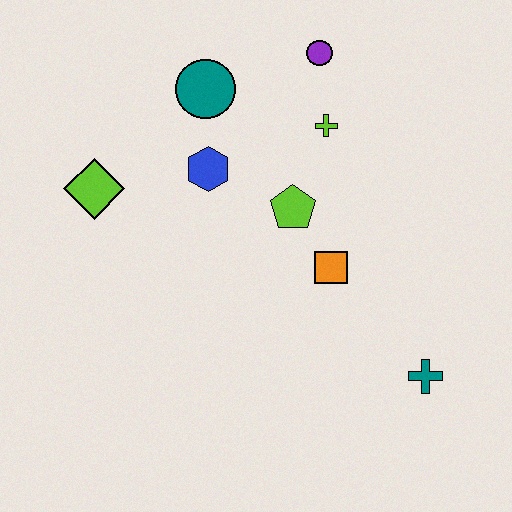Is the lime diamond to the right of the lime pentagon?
No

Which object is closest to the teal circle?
The blue hexagon is closest to the teal circle.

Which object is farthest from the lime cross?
The teal cross is farthest from the lime cross.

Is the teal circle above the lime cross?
Yes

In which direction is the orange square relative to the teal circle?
The orange square is below the teal circle.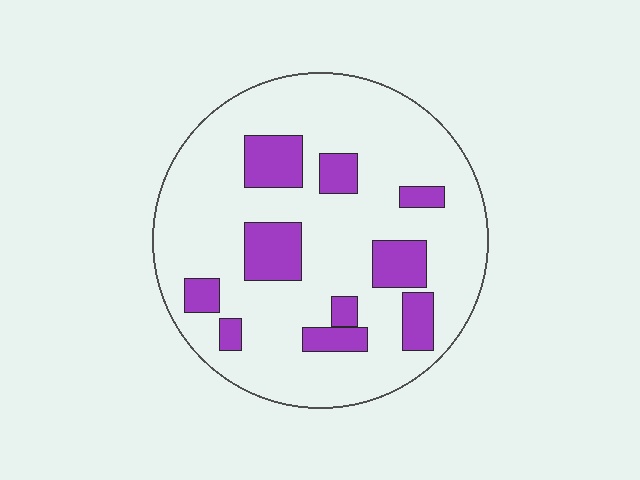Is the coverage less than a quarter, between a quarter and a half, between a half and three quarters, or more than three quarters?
Less than a quarter.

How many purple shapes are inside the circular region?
10.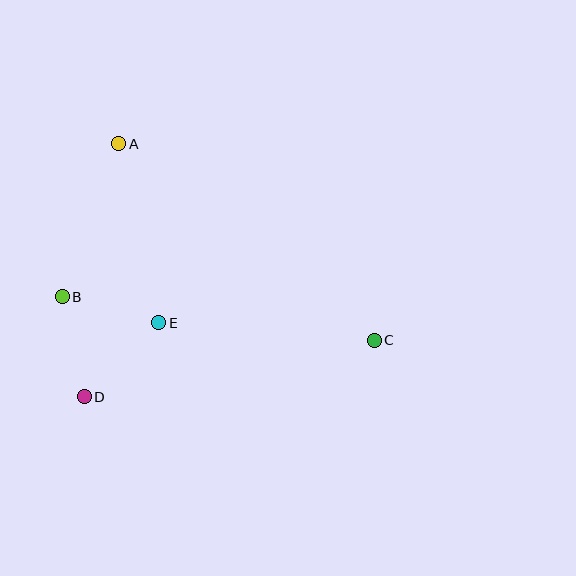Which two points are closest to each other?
Points B and E are closest to each other.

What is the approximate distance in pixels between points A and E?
The distance between A and E is approximately 184 pixels.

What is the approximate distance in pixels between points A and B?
The distance between A and B is approximately 163 pixels.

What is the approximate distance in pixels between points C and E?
The distance between C and E is approximately 216 pixels.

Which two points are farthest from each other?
Points A and C are farthest from each other.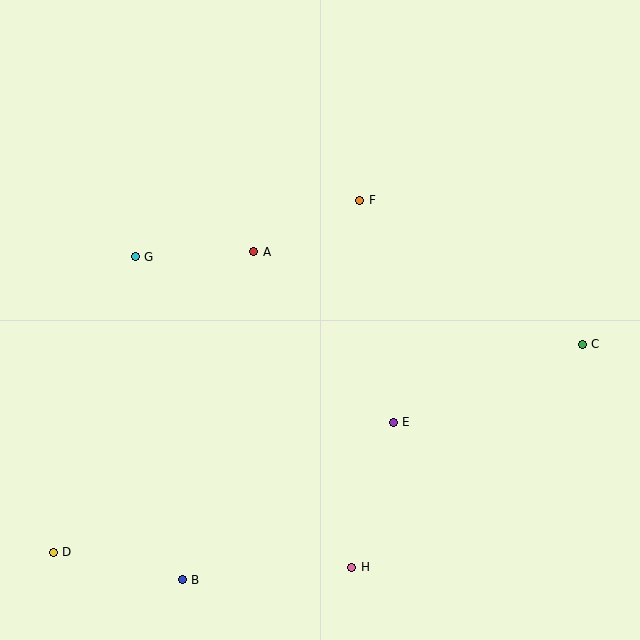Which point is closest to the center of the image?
Point A at (254, 252) is closest to the center.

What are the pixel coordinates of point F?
Point F is at (360, 200).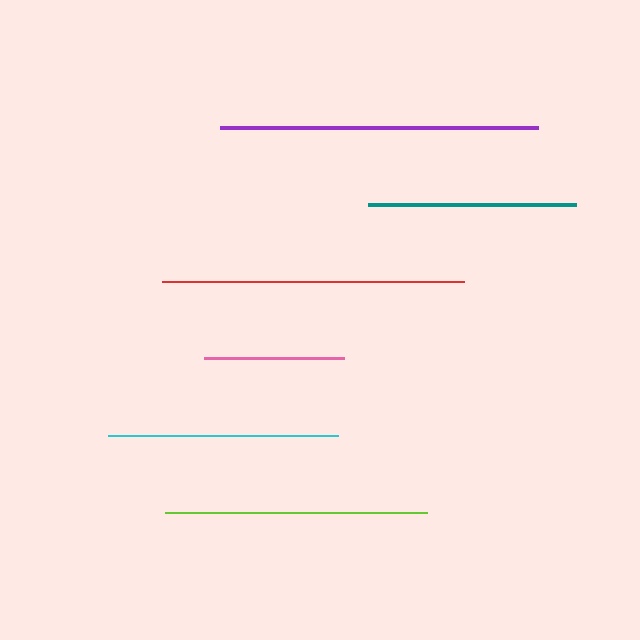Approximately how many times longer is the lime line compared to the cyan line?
The lime line is approximately 1.1 times the length of the cyan line.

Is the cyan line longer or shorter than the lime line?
The lime line is longer than the cyan line.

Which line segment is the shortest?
The pink line is the shortest at approximately 140 pixels.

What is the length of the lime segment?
The lime segment is approximately 262 pixels long.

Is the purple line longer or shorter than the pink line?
The purple line is longer than the pink line.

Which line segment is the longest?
The purple line is the longest at approximately 318 pixels.